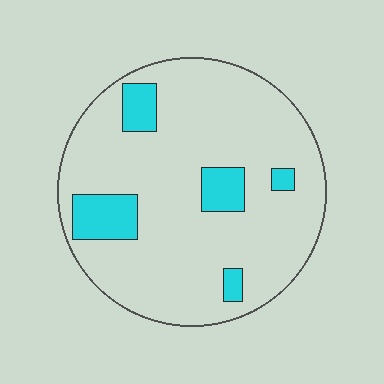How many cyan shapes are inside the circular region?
5.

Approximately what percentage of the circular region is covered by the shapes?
Approximately 15%.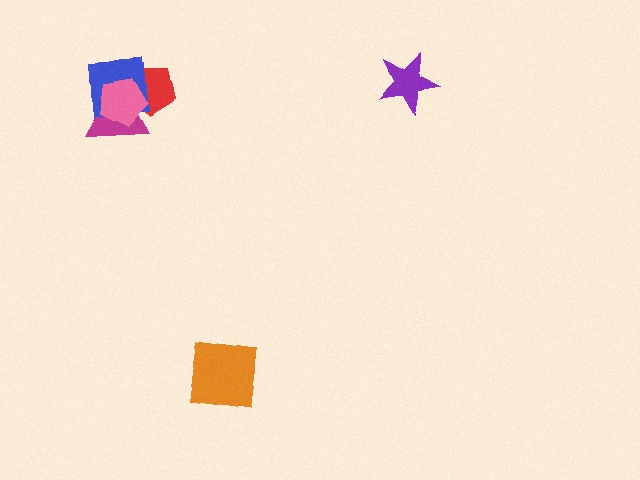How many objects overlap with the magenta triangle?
3 objects overlap with the magenta triangle.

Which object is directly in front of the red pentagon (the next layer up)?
The magenta triangle is directly in front of the red pentagon.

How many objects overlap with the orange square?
0 objects overlap with the orange square.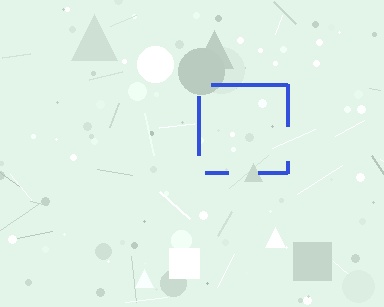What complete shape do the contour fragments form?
The contour fragments form a square.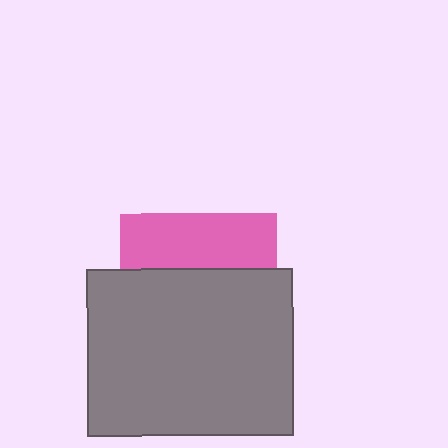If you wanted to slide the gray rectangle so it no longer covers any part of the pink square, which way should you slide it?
Slide it down — that is the most direct way to separate the two shapes.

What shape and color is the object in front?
The object in front is a gray rectangle.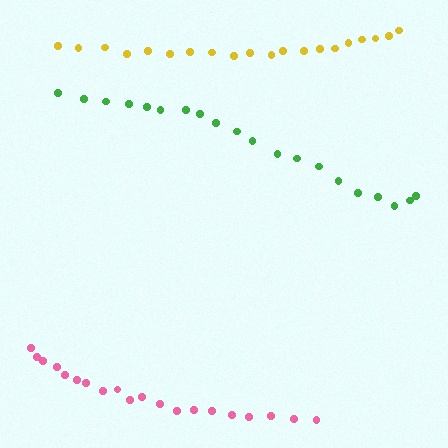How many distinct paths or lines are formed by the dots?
There are 3 distinct paths.